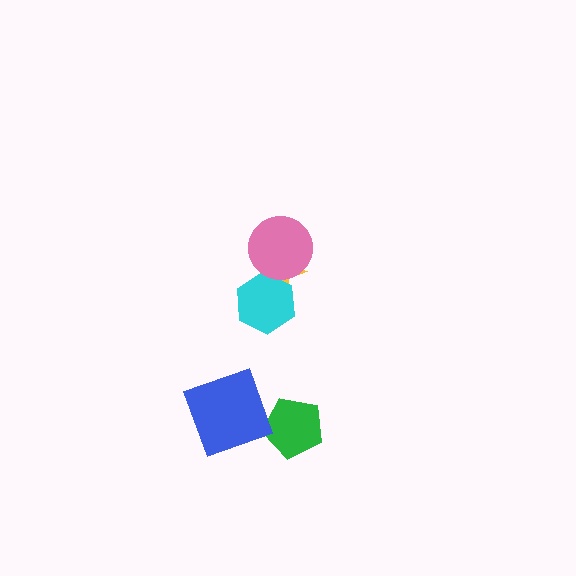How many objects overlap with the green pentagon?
0 objects overlap with the green pentagon.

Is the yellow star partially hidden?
Yes, it is partially covered by another shape.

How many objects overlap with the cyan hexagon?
2 objects overlap with the cyan hexagon.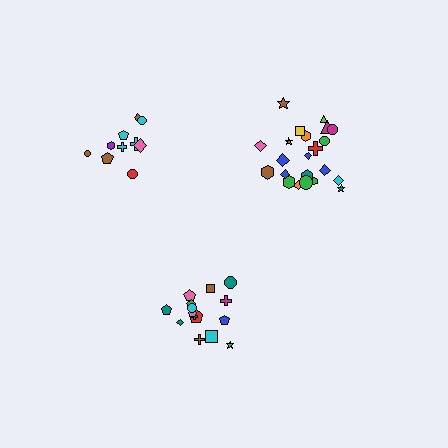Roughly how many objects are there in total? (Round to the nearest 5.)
Roughly 45 objects in total.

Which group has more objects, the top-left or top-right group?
The top-right group.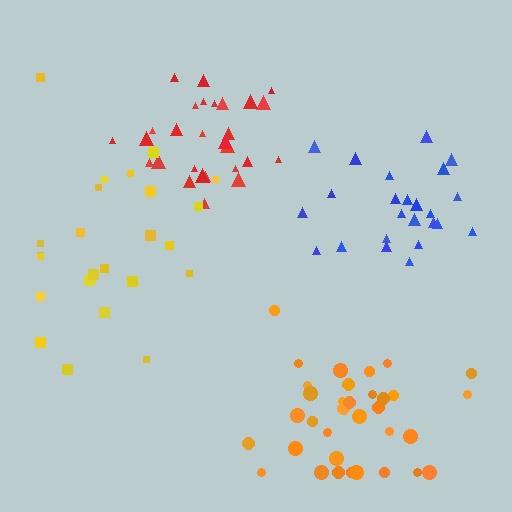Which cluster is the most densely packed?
Red.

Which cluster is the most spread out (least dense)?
Yellow.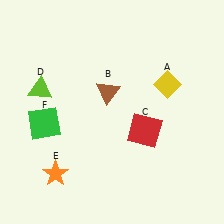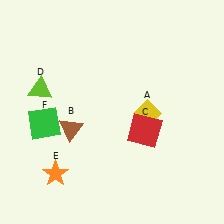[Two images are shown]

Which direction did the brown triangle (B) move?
The brown triangle (B) moved down.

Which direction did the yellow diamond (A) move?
The yellow diamond (A) moved down.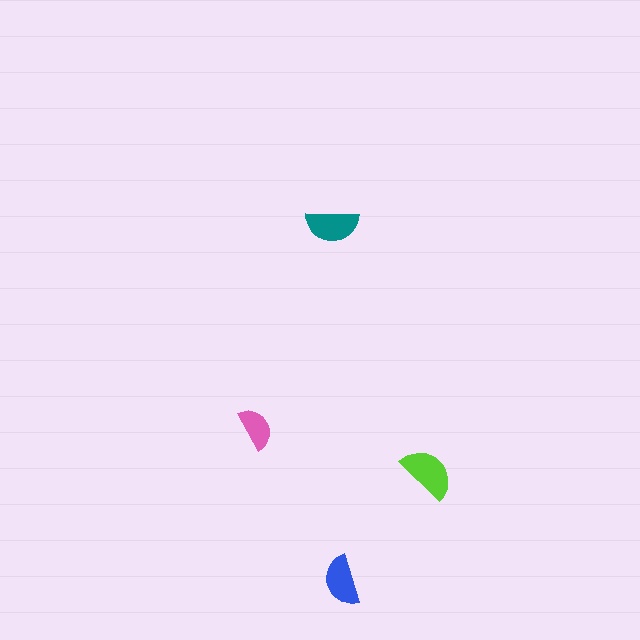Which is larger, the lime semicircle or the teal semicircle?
The lime one.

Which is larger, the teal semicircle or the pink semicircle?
The teal one.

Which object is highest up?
The teal semicircle is topmost.